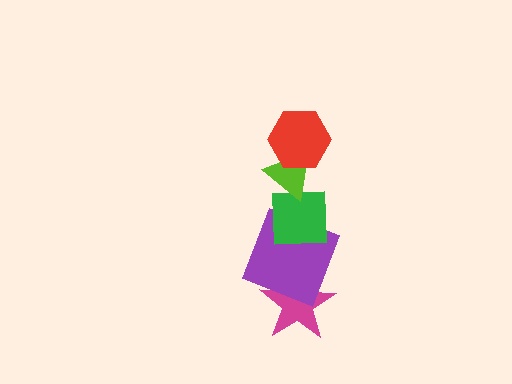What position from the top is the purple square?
The purple square is 4th from the top.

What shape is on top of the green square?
The lime triangle is on top of the green square.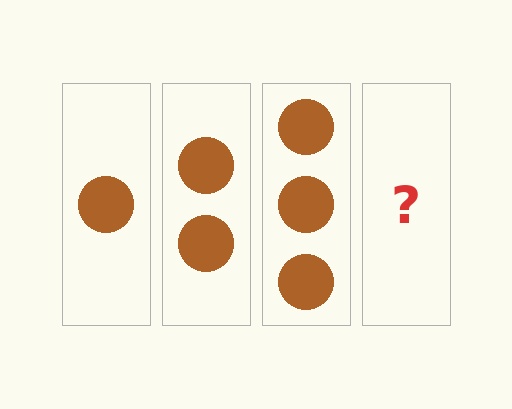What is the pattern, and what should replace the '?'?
The pattern is that each step adds one more circle. The '?' should be 4 circles.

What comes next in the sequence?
The next element should be 4 circles.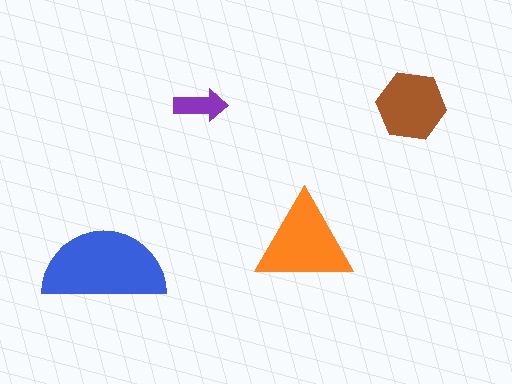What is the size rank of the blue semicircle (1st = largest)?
1st.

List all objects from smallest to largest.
The purple arrow, the brown hexagon, the orange triangle, the blue semicircle.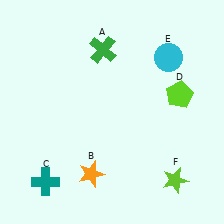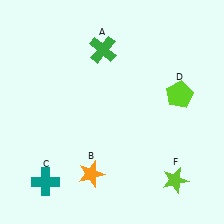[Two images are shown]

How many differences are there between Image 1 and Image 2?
There is 1 difference between the two images.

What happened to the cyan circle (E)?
The cyan circle (E) was removed in Image 2. It was in the top-right area of Image 1.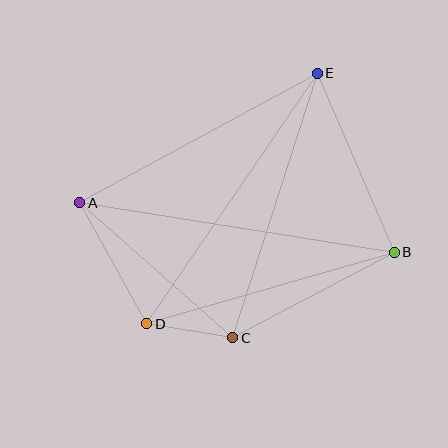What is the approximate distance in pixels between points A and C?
The distance between A and C is approximately 204 pixels.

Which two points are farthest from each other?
Points A and B are farthest from each other.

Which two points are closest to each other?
Points C and D are closest to each other.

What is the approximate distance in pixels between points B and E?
The distance between B and E is approximately 195 pixels.